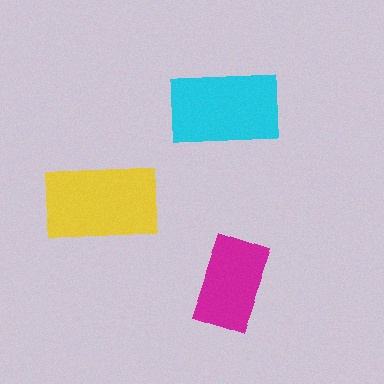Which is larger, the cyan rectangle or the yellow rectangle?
The yellow one.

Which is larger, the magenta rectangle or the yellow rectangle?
The yellow one.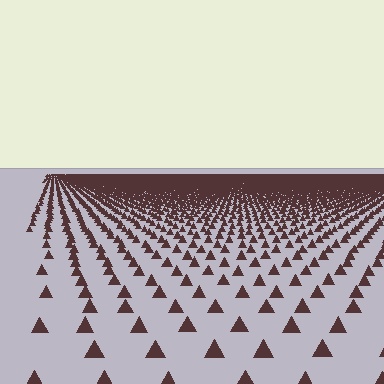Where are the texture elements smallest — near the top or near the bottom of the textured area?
Near the top.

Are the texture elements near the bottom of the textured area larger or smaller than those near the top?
Larger. Near the bottom, elements are closer to the viewer and appear at a bigger on-screen size.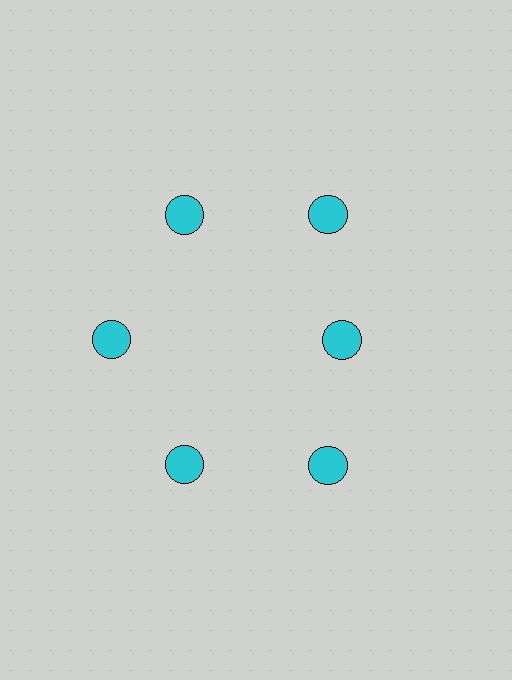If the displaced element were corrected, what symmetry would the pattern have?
It would have 6-fold rotational symmetry — the pattern would map onto itself every 60 degrees.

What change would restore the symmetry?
The symmetry would be restored by moving it outward, back onto the ring so that all 6 circles sit at equal angles and equal distance from the center.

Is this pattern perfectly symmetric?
No. The 6 cyan circles are arranged in a ring, but one element near the 3 o'clock position is pulled inward toward the center, breaking the 6-fold rotational symmetry.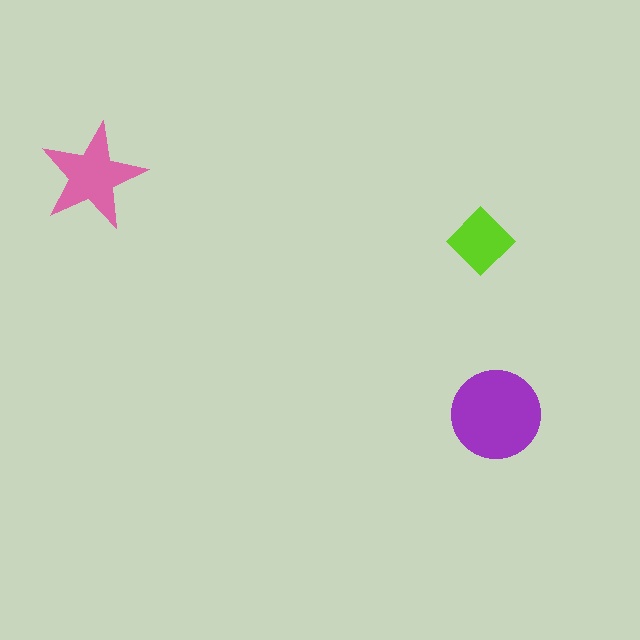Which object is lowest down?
The purple circle is bottommost.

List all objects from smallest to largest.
The lime diamond, the pink star, the purple circle.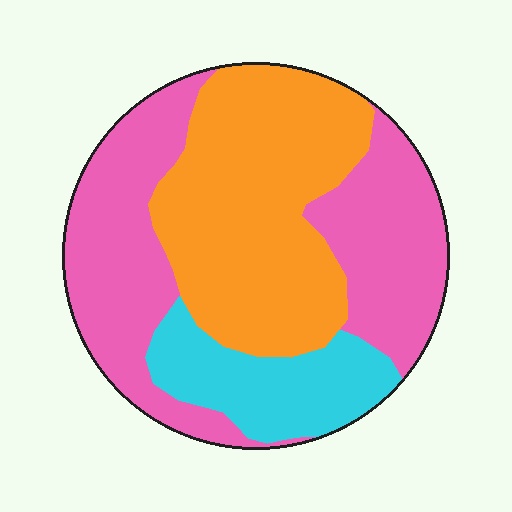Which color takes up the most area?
Pink, at roughly 45%.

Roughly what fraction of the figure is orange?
Orange covers around 40% of the figure.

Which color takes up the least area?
Cyan, at roughly 15%.